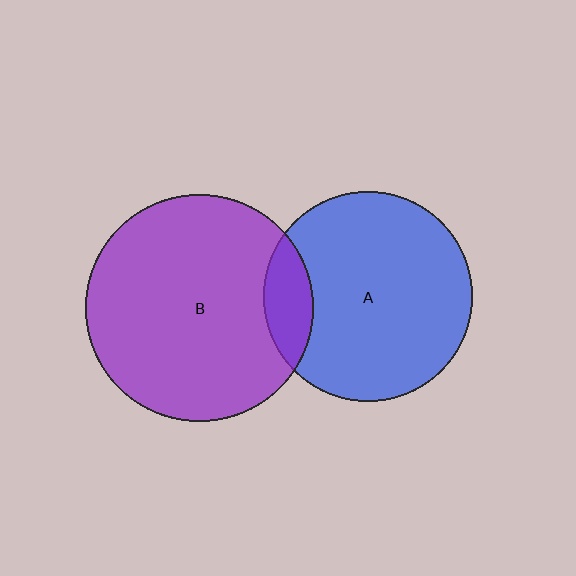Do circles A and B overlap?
Yes.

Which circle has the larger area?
Circle B (purple).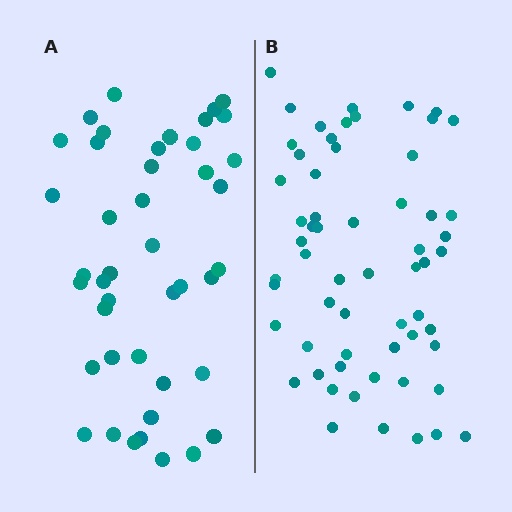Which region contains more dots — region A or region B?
Region B (the right region) has more dots.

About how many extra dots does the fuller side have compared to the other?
Region B has approximately 15 more dots than region A.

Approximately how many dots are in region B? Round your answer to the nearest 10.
About 60 dots.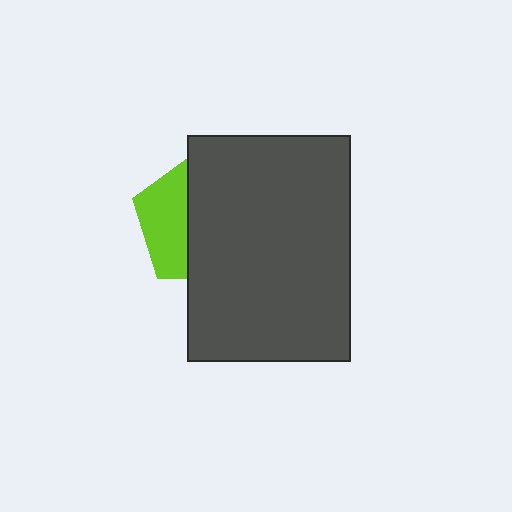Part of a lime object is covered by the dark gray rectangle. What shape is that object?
It is a pentagon.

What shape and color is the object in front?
The object in front is a dark gray rectangle.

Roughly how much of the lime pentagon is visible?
A small part of it is visible (roughly 37%).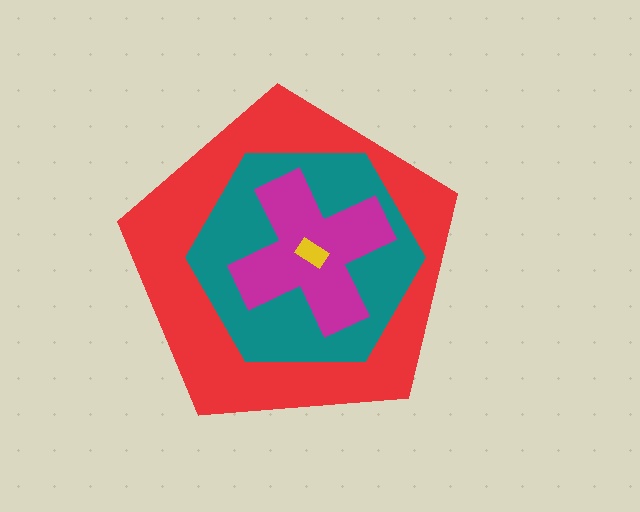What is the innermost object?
The yellow rectangle.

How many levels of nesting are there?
4.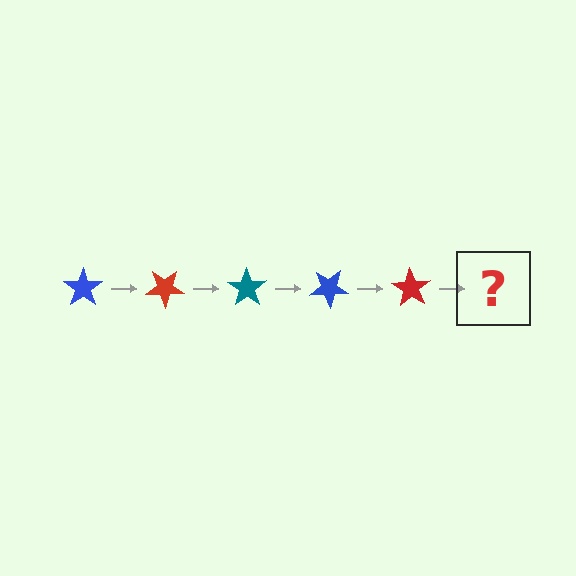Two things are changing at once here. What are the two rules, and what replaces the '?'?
The two rules are that it rotates 35 degrees each step and the color cycles through blue, red, and teal. The '?' should be a teal star, rotated 175 degrees from the start.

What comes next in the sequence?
The next element should be a teal star, rotated 175 degrees from the start.